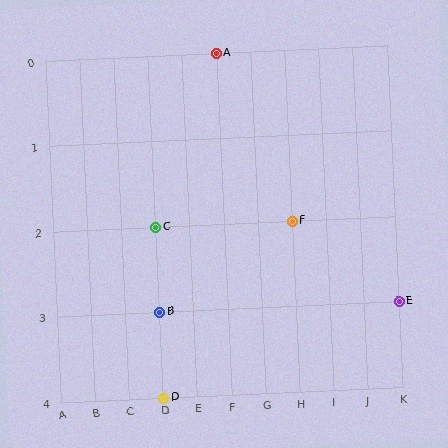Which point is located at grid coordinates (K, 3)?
Point E is at (K, 3).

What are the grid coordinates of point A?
Point A is at grid coordinates (F, 0).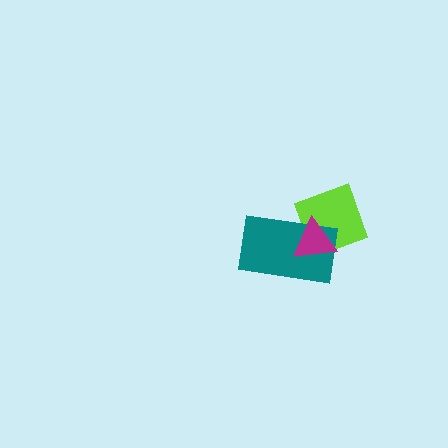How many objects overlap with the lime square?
2 objects overlap with the lime square.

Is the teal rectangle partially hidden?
Yes, it is partially covered by another shape.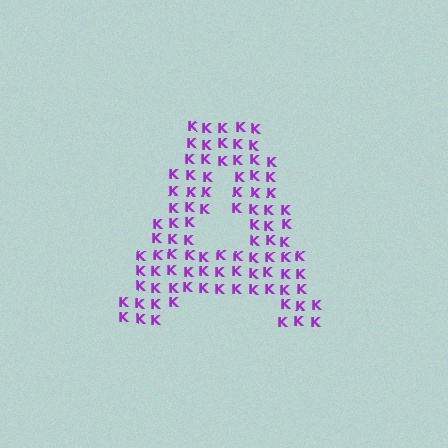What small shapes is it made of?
It is made of small letter K's.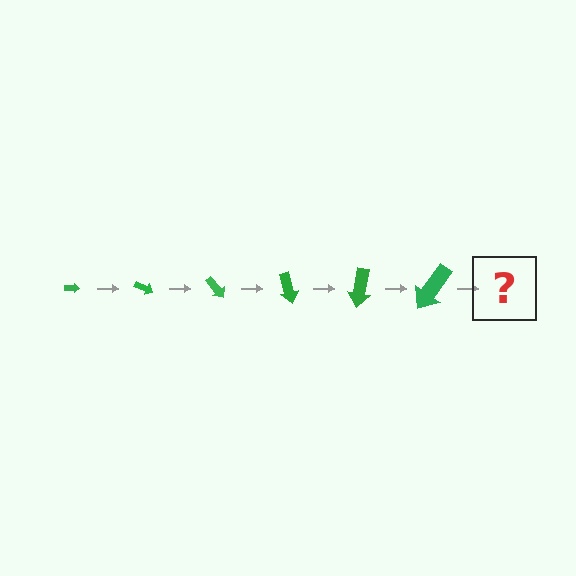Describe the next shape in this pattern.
It should be an arrow, larger than the previous one and rotated 150 degrees from the start.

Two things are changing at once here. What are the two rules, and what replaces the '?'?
The two rules are that the arrow grows larger each step and it rotates 25 degrees each step. The '?' should be an arrow, larger than the previous one and rotated 150 degrees from the start.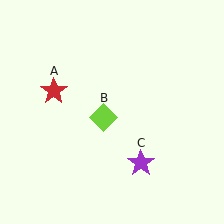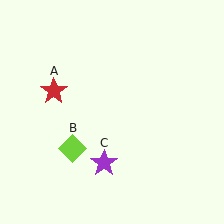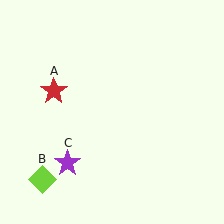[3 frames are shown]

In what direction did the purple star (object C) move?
The purple star (object C) moved left.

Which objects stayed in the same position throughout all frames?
Red star (object A) remained stationary.